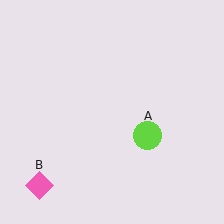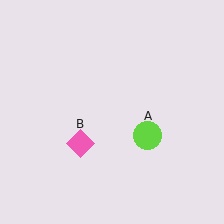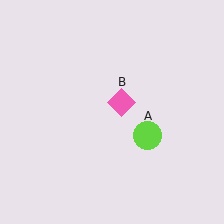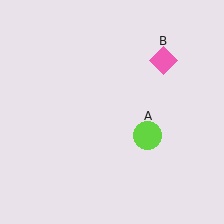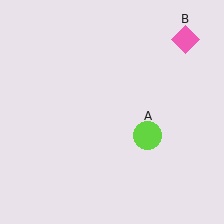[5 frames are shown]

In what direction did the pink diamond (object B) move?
The pink diamond (object B) moved up and to the right.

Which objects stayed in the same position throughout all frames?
Lime circle (object A) remained stationary.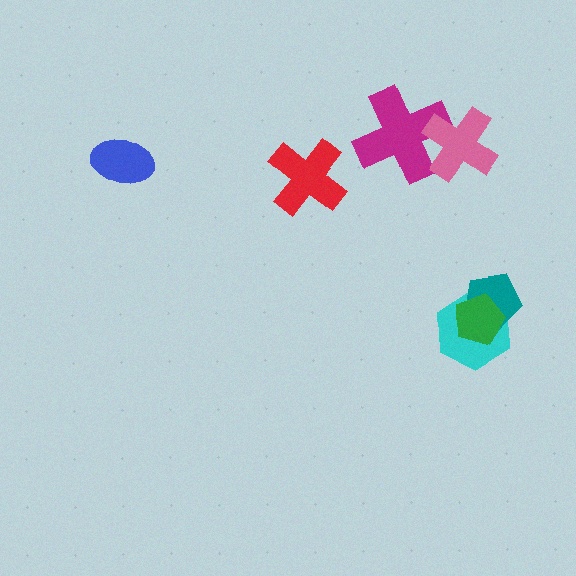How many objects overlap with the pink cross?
1 object overlaps with the pink cross.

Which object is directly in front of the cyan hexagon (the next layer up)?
The teal pentagon is directly in front of the cyan hexagon.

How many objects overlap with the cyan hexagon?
2 objects overlap with the cyan hexagon.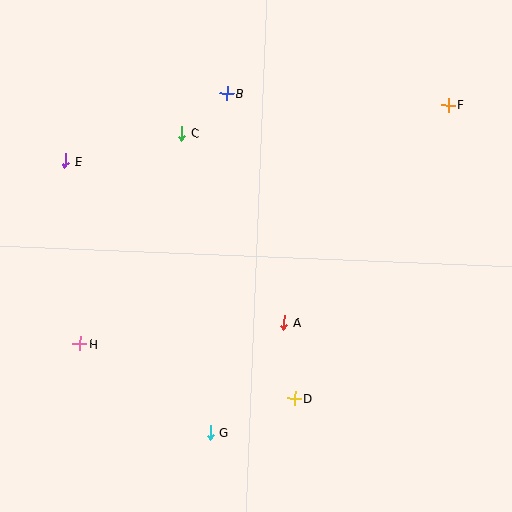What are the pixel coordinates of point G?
Point G is at (210, 432).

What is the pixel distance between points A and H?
The distance between A and H is 205 pixels.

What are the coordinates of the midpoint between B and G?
The midpoint between B and G is at (219, 263).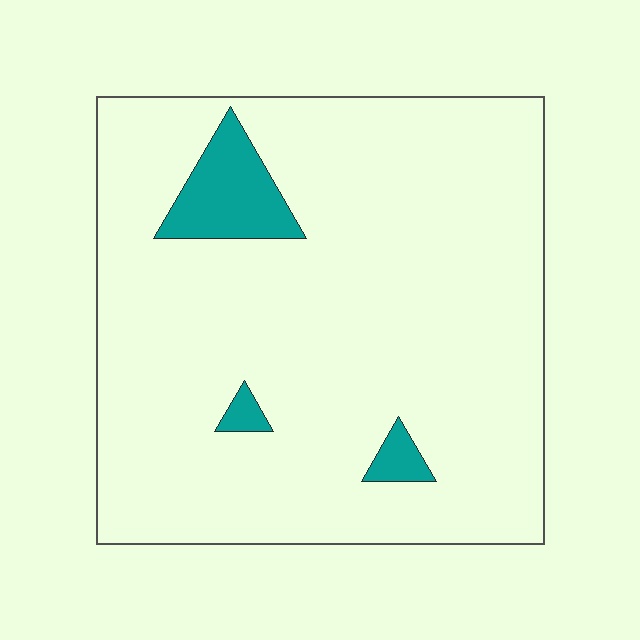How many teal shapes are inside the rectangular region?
3.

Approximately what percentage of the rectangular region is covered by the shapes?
Approximately 5%.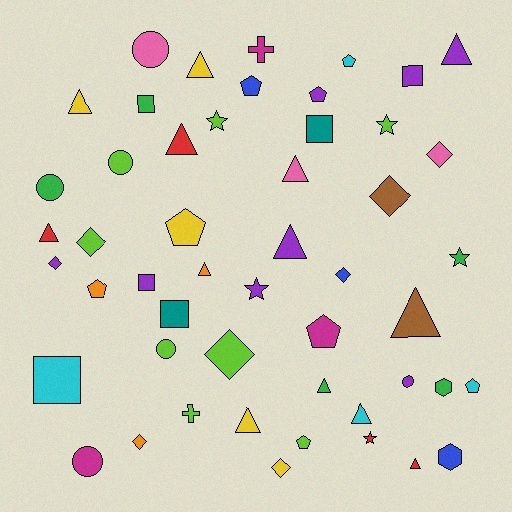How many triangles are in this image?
There are 13 triangles.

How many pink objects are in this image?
There are 3 pink objects.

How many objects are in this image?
There are 50 objects.